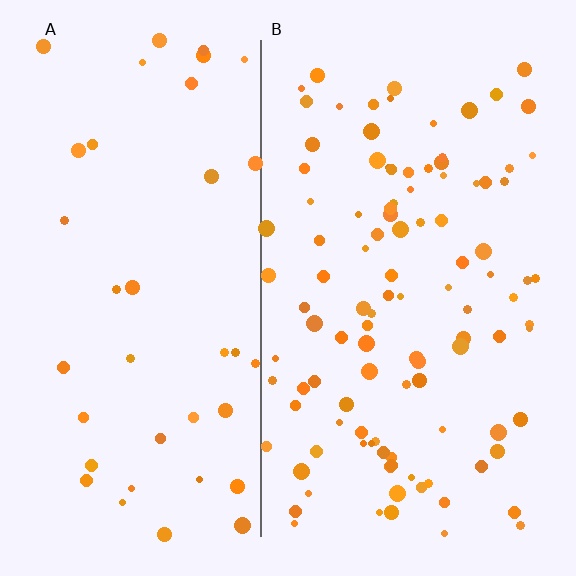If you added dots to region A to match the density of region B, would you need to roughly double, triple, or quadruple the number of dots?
Approximately triple.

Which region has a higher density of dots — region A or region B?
B (the right).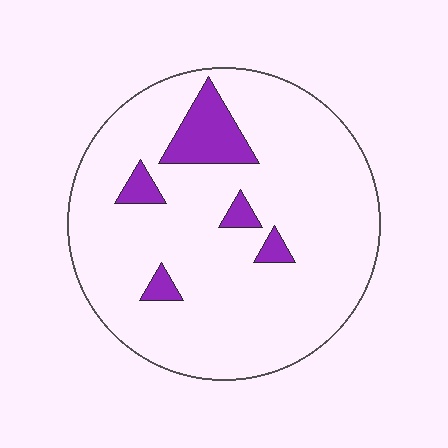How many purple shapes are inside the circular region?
5.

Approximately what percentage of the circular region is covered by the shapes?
Approximately 10%.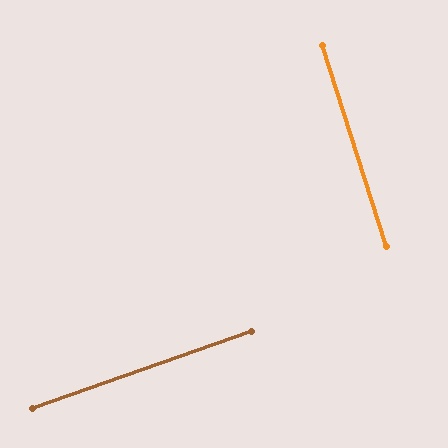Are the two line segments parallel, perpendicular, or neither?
Perpendicular — they meet at approximately 88°.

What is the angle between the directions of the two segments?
Approximately 88 degrees.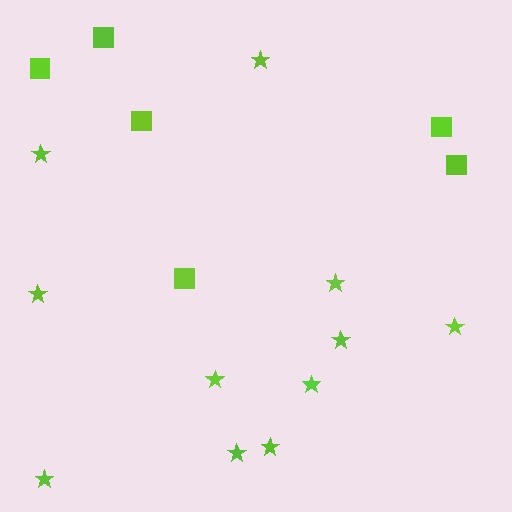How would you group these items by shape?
There are 2 groups: one group of squares (6) and one group of stars (11).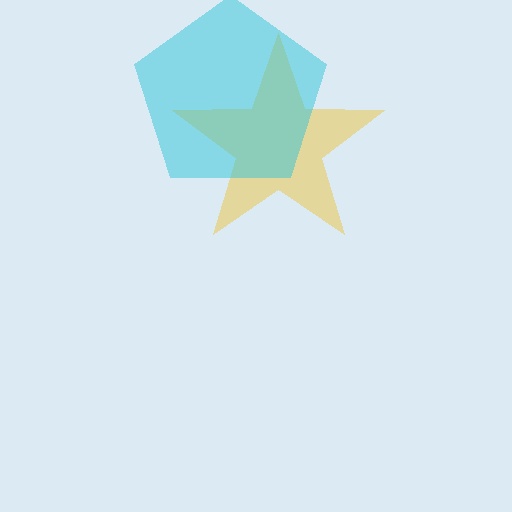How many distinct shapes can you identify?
There are 2 distinct shapes: a yellow star, a cyan pentagon.